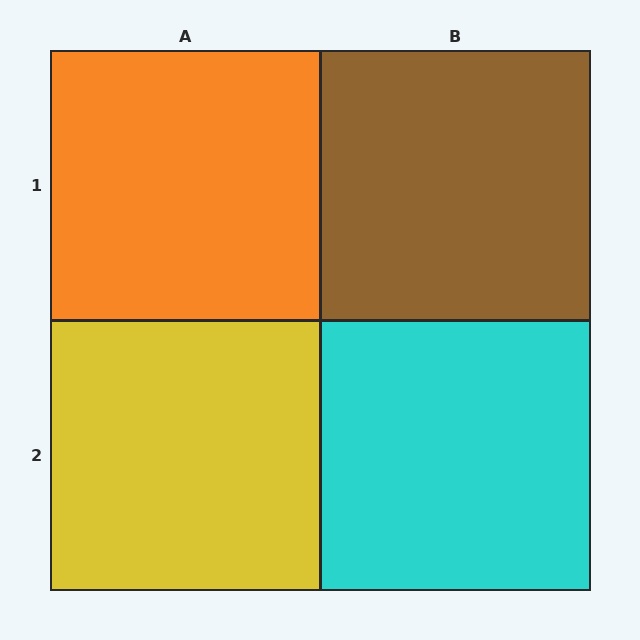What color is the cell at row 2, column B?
Cyan.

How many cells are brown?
1 cell is brown.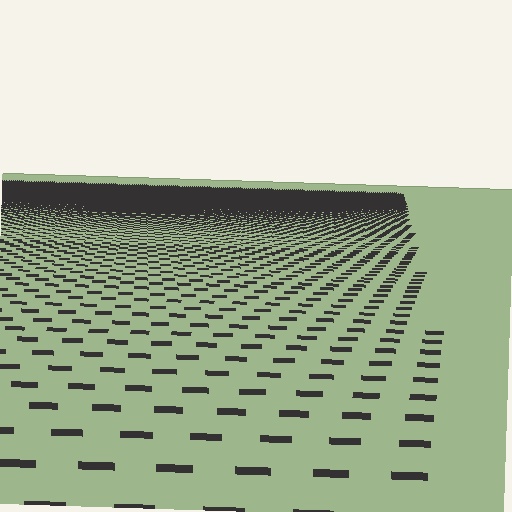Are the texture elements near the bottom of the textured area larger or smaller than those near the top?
Larger. Near the bottom, elements are closer to the viewer and appear at a bigger on-screen size.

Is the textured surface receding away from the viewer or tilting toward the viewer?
The surface is receding away from the viewer. Texture elements get smaller and denser toward the top.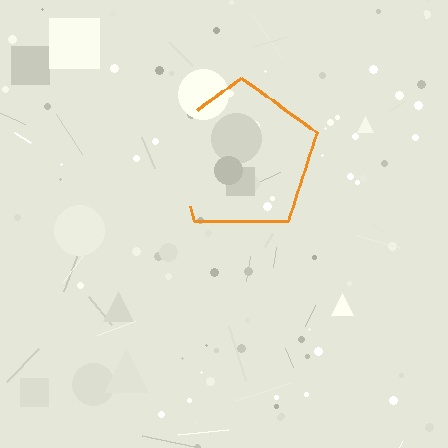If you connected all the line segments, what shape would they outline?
They would outline a pentagon.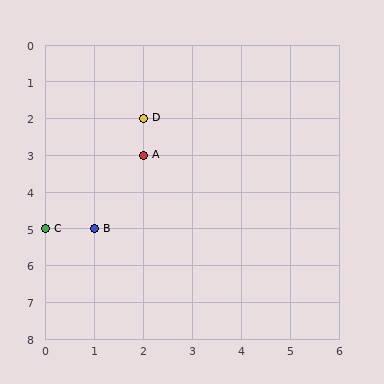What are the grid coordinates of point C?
Point C is at grid coordinates (0, 5).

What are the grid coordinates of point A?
Point A is at grid coordinates (2, 3).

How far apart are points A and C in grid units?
Points A and C are 2 columns and 2 rows apart (about 2.8 grid units diagonally).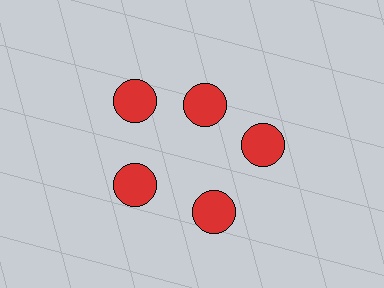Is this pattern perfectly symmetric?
No. The 5 red circles are arranged in a ring, but one element near the 1 o'clock position is pulled inward toward the center, breaking the 5-fold rotational symmetry.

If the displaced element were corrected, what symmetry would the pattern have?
It would have 5-fold rotational symmetry — the pattern would map onto itself every 72 degrees.